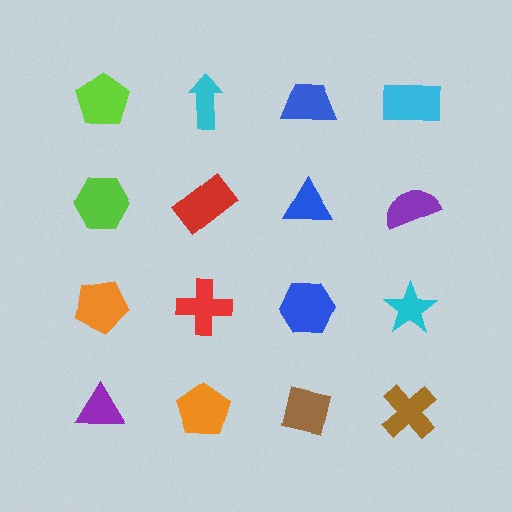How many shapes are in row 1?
4 shapes.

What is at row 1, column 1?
A lime pentagon.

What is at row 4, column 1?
A purple triangle.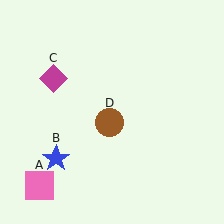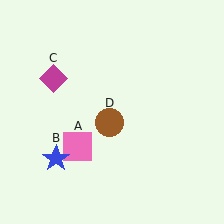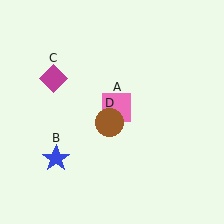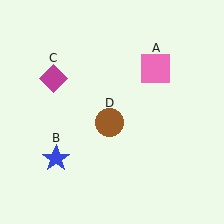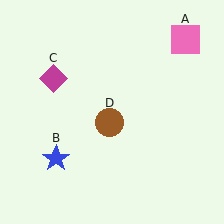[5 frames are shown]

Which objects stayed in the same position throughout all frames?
Blue star (object B) and magenta diamond (object C) and brown circle (object D) remained stationary.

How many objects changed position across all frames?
1 object changed position: pink square (object A).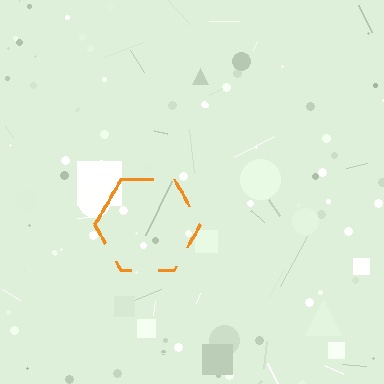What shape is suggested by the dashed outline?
The dashed outline suggests a hexagon.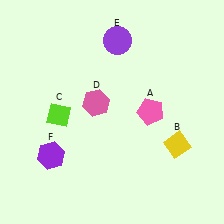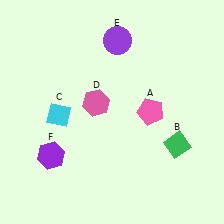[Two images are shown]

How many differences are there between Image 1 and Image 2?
There are 2 differences between the two images.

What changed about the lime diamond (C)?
In Image 1, C is lime. In Image 2, it changed to cyan.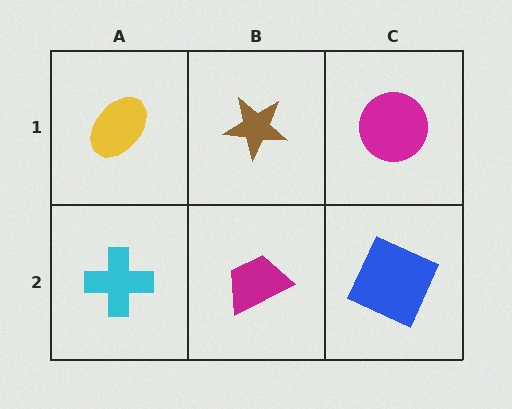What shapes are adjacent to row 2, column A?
A yellow ellipse (row 1, column A), a magenta trapezoid (row 2, column B).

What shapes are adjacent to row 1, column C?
A blue square (row 2, column C), a brown star (row 1, column B).